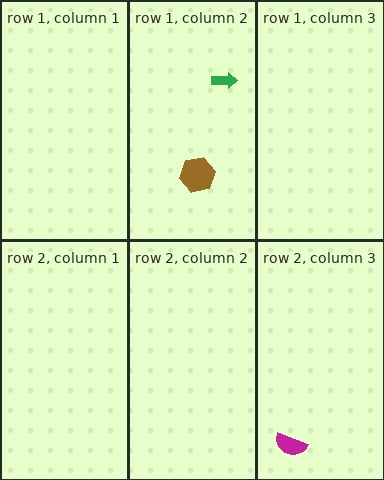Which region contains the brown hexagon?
The row 1, column 2 region.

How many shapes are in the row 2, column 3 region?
1.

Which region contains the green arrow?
The row 1, column 2 region.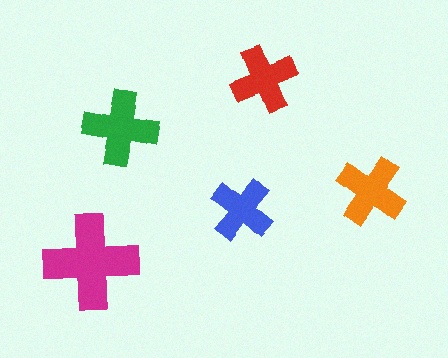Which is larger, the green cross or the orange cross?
The green one.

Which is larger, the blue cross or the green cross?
The green one.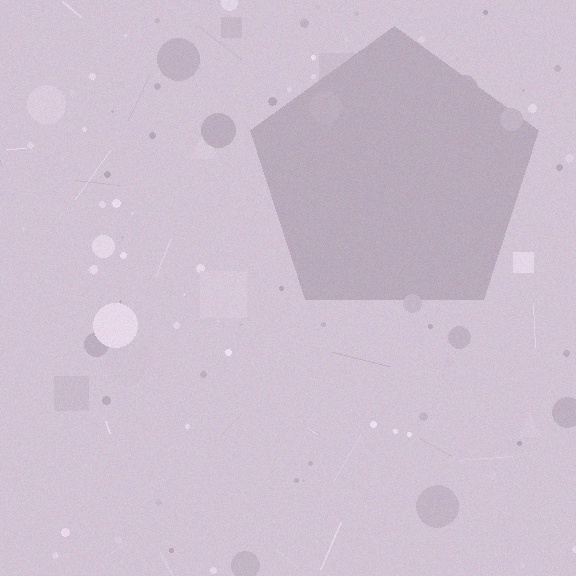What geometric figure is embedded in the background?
A pentagon is embedded in the background.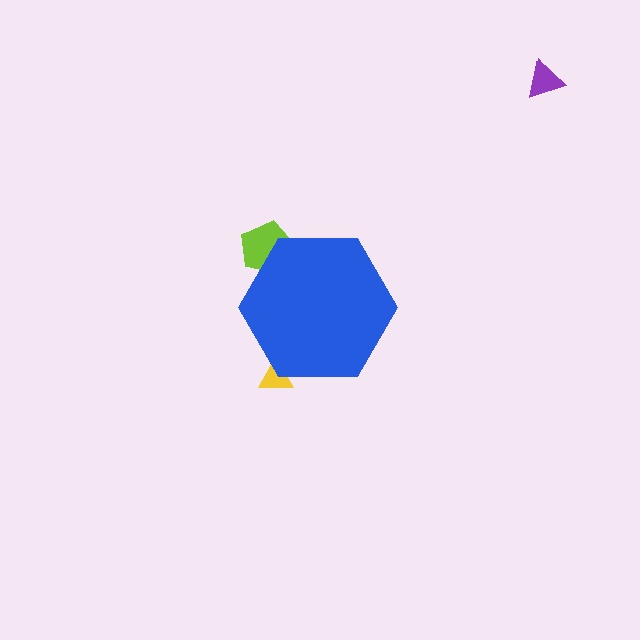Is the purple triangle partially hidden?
No, the purple triangle is fully visible.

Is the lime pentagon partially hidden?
Yes, the lime pentagon is partially hidden behind the blue hexagon.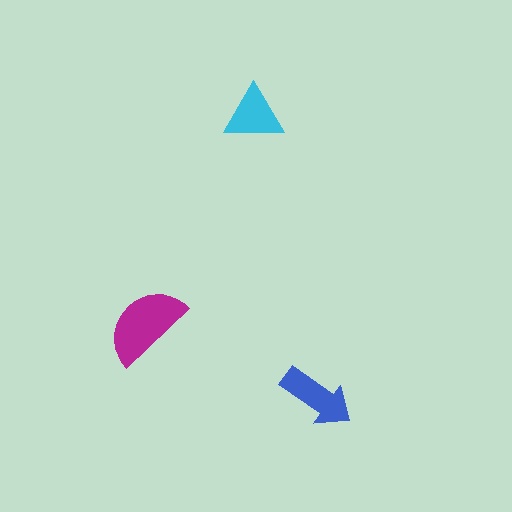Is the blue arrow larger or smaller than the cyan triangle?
Larger.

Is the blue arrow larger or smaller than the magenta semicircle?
Smaller.